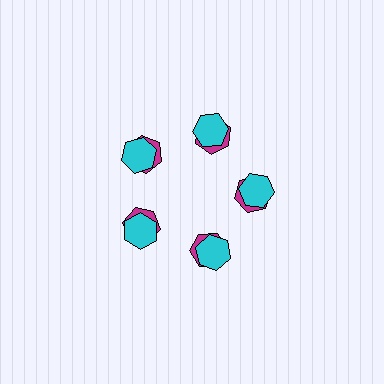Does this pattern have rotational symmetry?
Yes, this pattern has 5-fold rotational symmetry. It looks the same after rotating 72 degrees around the center.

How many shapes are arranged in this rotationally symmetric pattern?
There are 10 shapes, arranged in 5 groups of 2.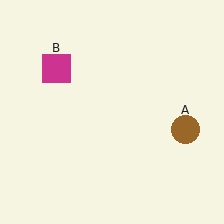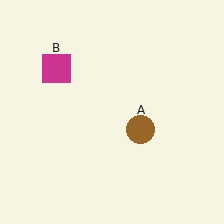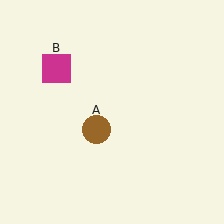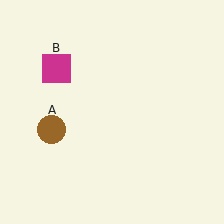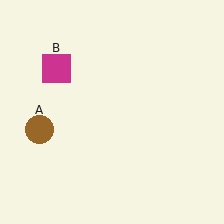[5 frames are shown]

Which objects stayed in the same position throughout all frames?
Magenta square (object B) remained stationary.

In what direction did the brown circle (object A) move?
The brown circle (object A) moved left.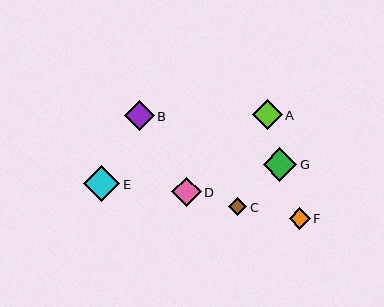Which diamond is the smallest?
Diamond C is the smallest with a size of approximately 18 pixels.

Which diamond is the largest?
Diamond E is the largest with a size of approximately 36 pixels.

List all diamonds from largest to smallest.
From largest to smallest: E, G, A, D, B, F, C.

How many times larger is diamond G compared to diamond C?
Diamond G is approximately 1.9 times the size of diamond C.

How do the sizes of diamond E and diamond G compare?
Diamond E and diamond G are approximately the same size.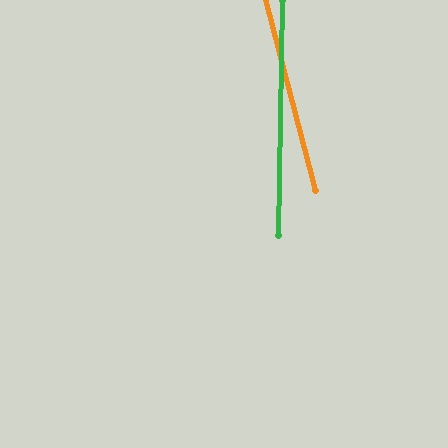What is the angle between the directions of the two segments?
Approximately 15 degrees.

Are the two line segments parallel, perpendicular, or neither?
Neither parallel nor perpendicular — they differ by about 15°.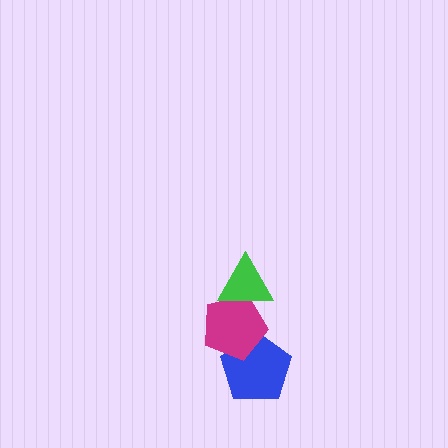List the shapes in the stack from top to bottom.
From top to bottom: the green triangle, the magenta pentagon, the blue pentagon.